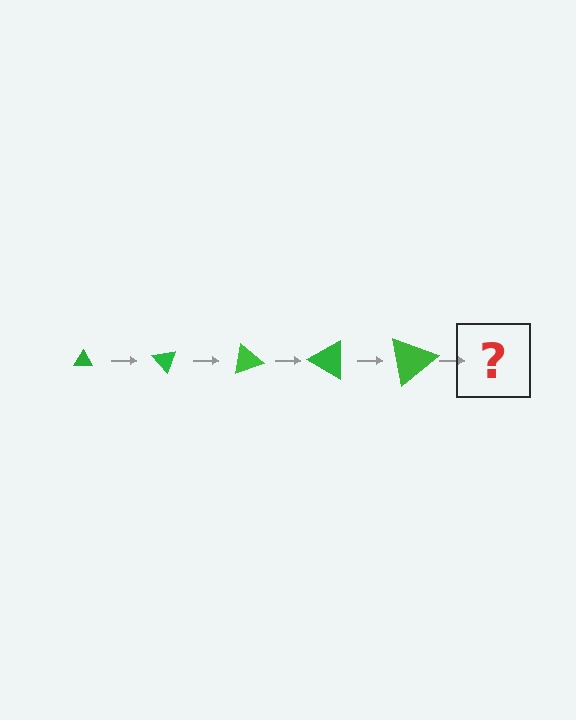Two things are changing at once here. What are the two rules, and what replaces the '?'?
The two rules are that the triangle grows larger each step and it rotates 50 degrees each step. The '?' should be a triangle, larger than the previous one and rotated 250 degrees from the start.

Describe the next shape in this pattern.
It should be a triangle, larger than the previous one and rotated 250 degrees from the start.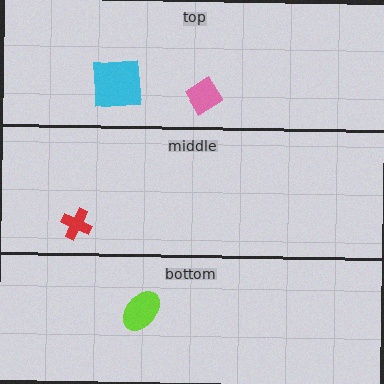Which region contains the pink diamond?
The top region.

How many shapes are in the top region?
2.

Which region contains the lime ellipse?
The bottom region.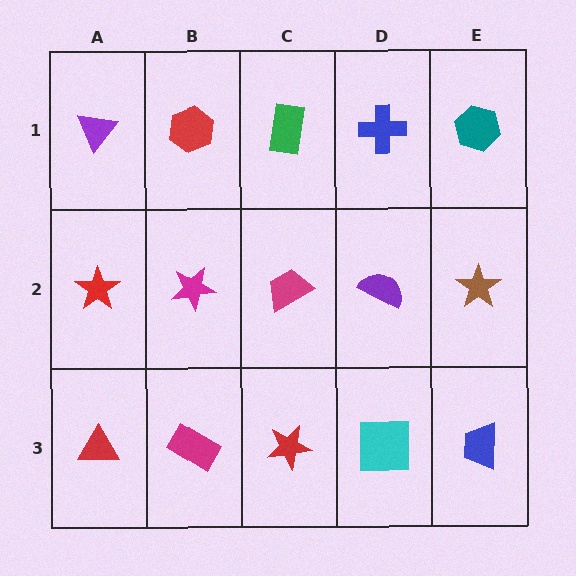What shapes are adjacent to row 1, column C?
A magenta trapezoid (row 2, column C), a red hexagon (row 1, column B), a blue cross (row 1, column D).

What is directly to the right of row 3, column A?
A magenta rectangle.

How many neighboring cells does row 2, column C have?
4.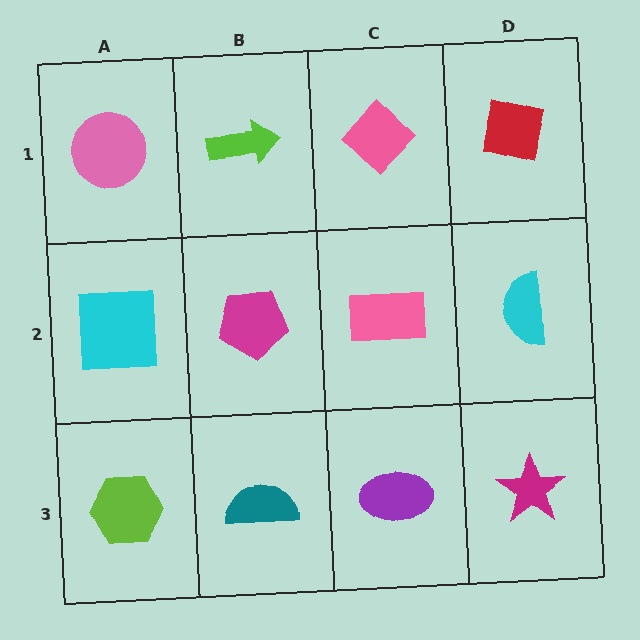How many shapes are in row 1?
4 shapes.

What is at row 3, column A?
A lime hexagon.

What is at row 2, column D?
A cyan semicircle.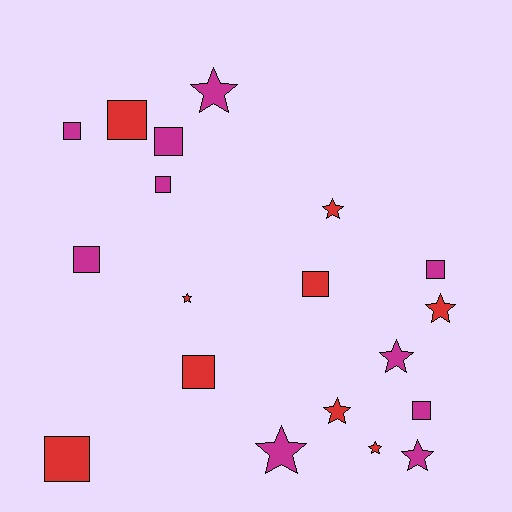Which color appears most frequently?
Magenta, with 10 objects.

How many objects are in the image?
There are 19 objects.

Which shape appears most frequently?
Square, with 10 objects.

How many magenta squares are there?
There are 6 magenta squares.